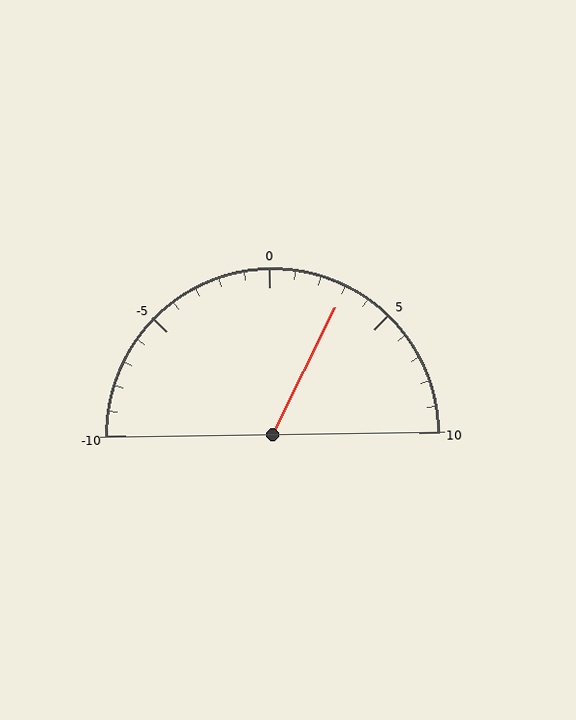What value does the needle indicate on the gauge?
The needle indicates approximately 3.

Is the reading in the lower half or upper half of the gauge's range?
The reading is in the upper half of the range (-10 to 10).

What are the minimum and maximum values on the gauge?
The gauge ranges from -10 to 10.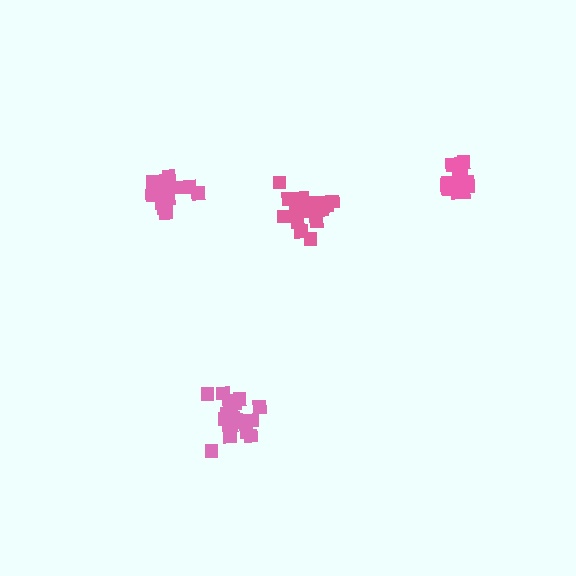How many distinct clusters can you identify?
There are 4 distinct clusters.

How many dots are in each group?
Group 1: 17 dots, Group 2: 21 dots, Group 3: 21 dots, Group 4: 17 dots (76 total).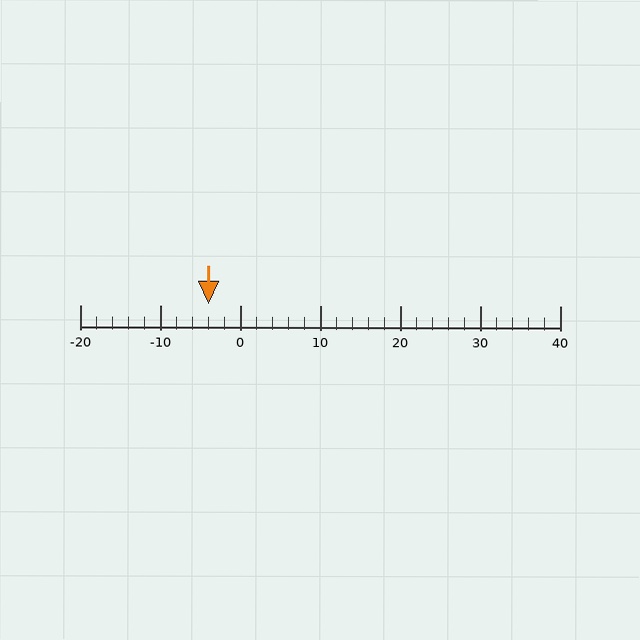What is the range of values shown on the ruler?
The ruler shows values from -20 to 40.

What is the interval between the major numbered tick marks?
The major tick marks are spaced 10 units apart.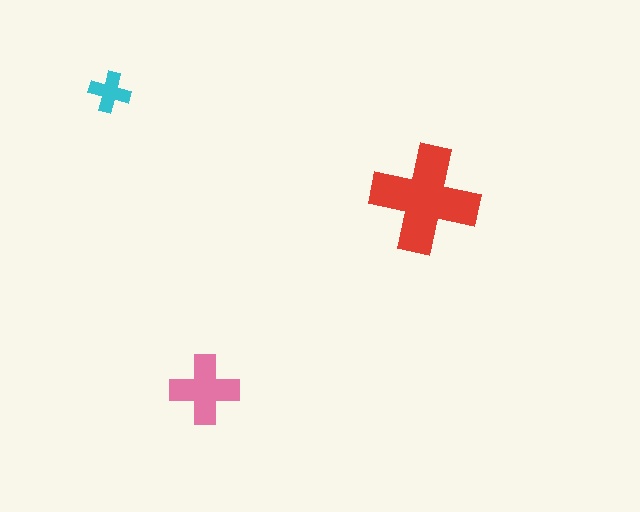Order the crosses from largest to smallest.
the red one, the pink one, the cyan one.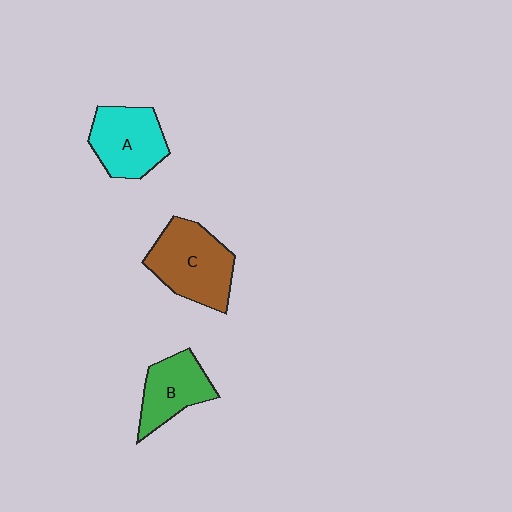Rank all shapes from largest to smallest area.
From largest to smallest: C (brown), A (cyan), B (green).